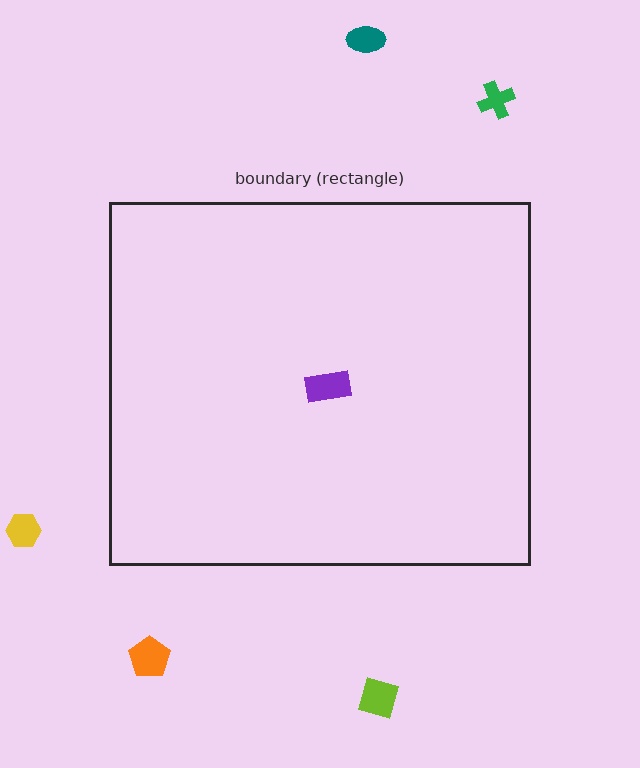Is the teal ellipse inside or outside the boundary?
Outside.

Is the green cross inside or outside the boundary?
Outside.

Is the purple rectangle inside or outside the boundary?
Inside.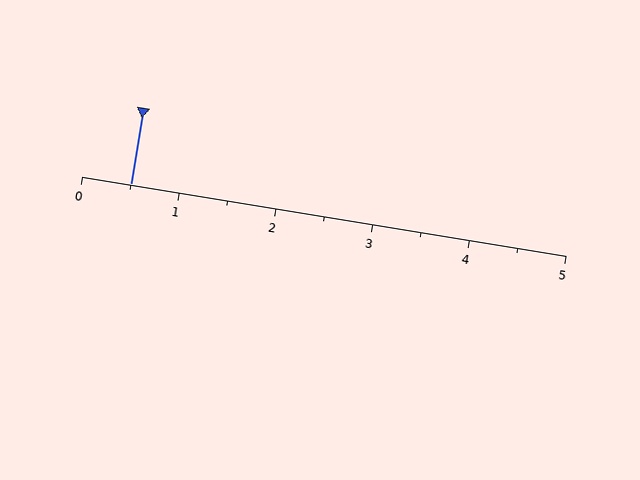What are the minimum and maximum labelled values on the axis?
The axis runs from 0 to 5.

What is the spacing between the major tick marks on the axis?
The major ticks are spaced 1 apart.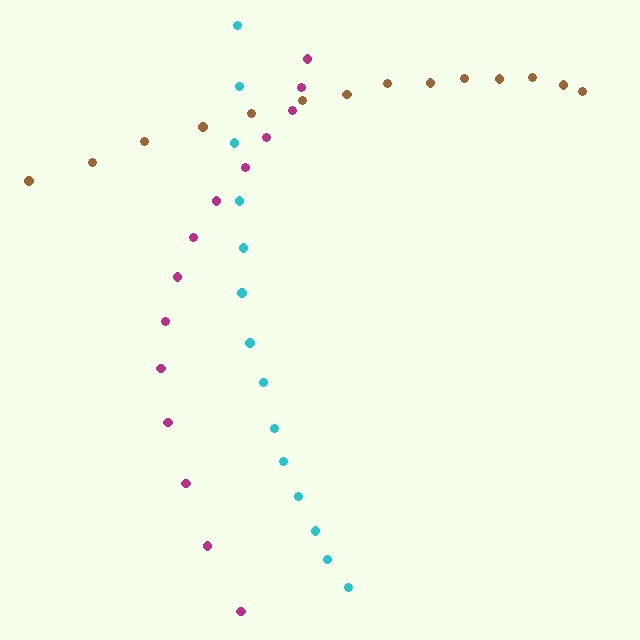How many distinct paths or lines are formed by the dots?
There are 3 distinct paths.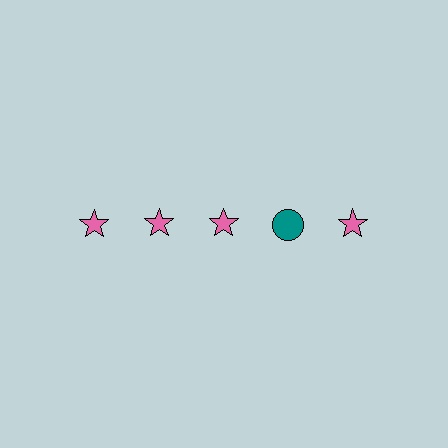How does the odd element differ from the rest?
It differs in both color (teal instead of pink) and shape (circle instead of star).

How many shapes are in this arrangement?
There are 5 shapes arranged in a grid pattern.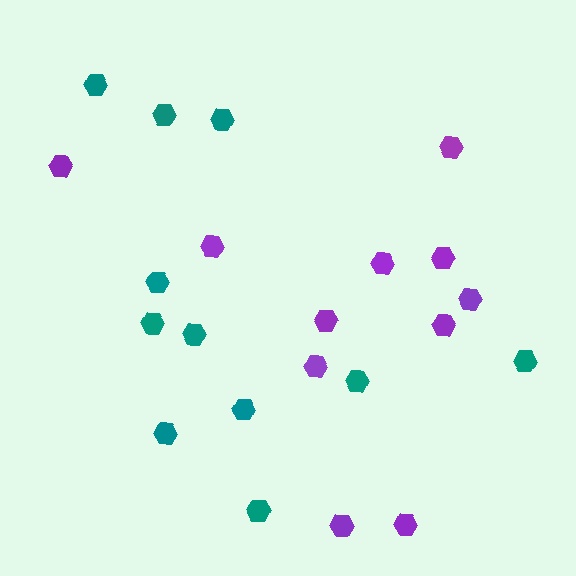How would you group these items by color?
There are 2 groups: one group of purple hexagons (11) and one group of teal hexagons (11).